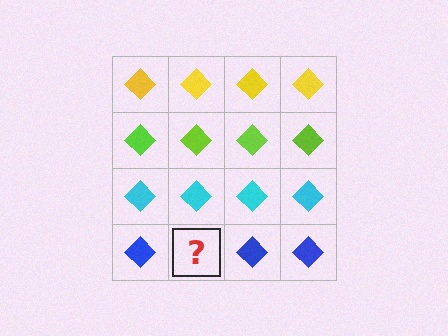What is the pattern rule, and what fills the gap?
The rule is that each row has a consistent color. The gap should be filled with a blue diamond.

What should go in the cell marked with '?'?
The missing cell should contain a blue diamond.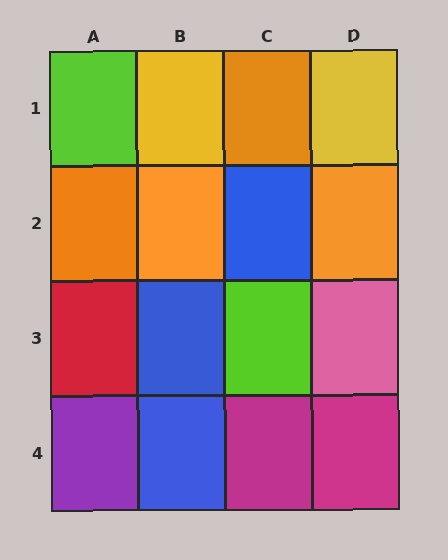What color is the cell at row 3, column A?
Red.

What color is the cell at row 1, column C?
Orange.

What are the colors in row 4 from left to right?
Purple, blue, magenta, magenta.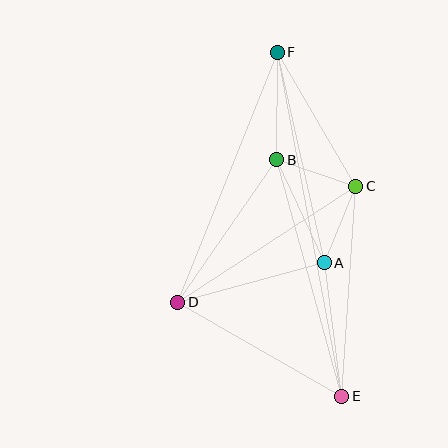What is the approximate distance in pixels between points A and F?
The distance between A and F is approximately 216 pixels.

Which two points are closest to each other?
Points A and C are closest to each other.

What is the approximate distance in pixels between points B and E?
The distance between B and E is approximately 245 pixels.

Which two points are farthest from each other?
Points E and F are farthest from each other.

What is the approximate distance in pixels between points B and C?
The distance between B and C is approximately 83 pixels.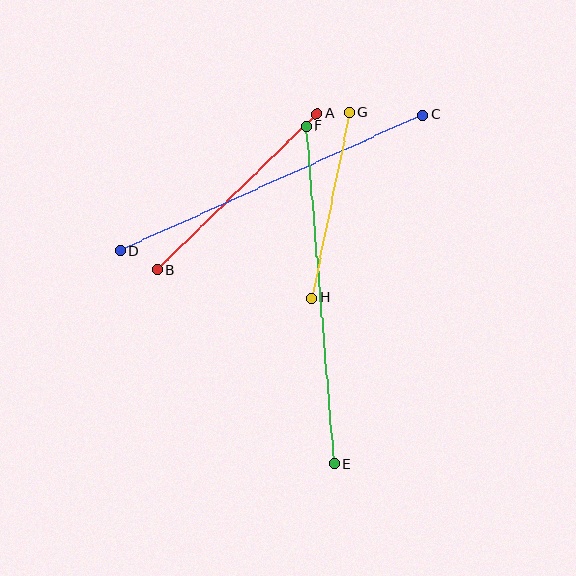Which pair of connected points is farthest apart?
Points E and F are farthest apart.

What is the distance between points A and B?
The distance is approximately 223 pixels.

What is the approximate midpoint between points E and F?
The midpoint is at approximately (320, 295) pixels.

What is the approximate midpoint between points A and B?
The midpoint is at approximately (237, 192) pixels.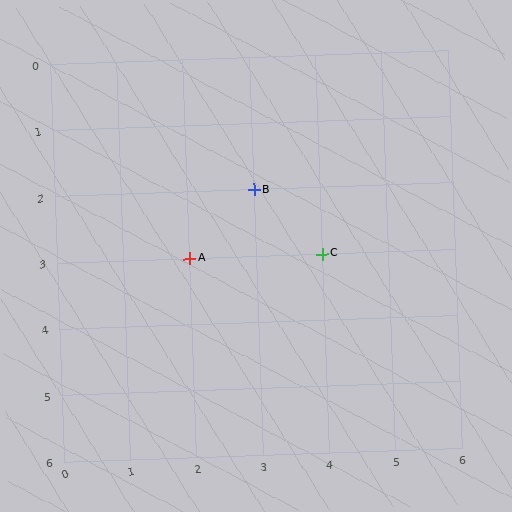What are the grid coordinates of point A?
Point A is at grid coordinates (2, 3).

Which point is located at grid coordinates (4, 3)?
Point C is at (4, 3).